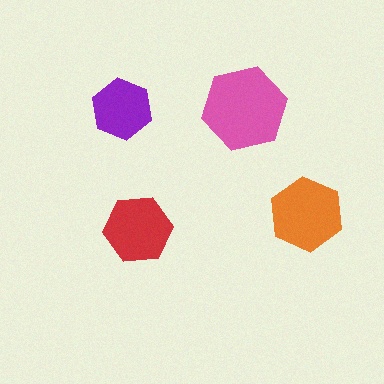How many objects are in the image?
There are 4 objects in the image.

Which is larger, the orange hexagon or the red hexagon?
The orange one.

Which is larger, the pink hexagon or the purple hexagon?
The pink one.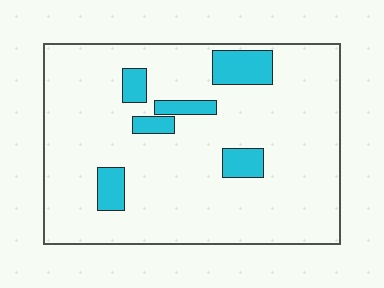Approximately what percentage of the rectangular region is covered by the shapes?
Approximately 10%.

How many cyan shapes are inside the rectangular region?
6.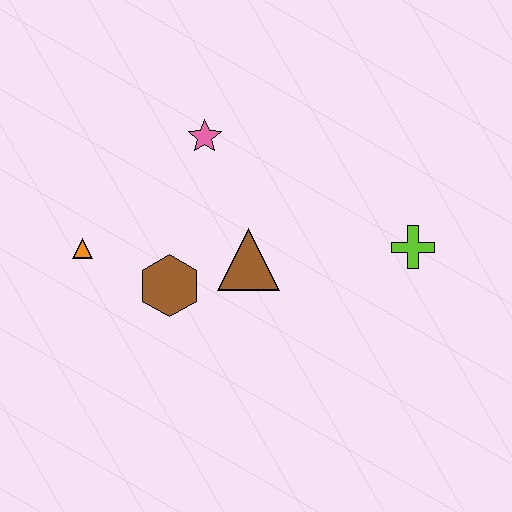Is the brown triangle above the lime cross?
No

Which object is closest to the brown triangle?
The brown hexagon is closest to the brown triangle.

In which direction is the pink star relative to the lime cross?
The pink star is to the left of the lime cross.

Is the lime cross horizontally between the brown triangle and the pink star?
No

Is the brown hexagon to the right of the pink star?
No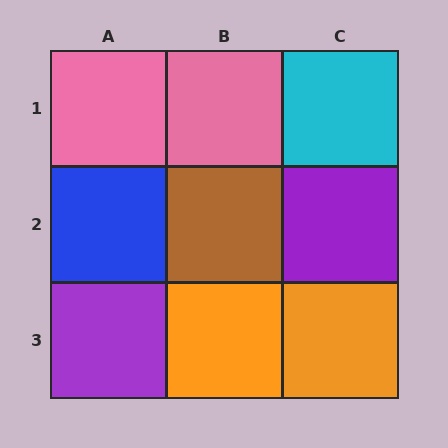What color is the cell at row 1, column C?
Cyan.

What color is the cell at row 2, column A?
Blue.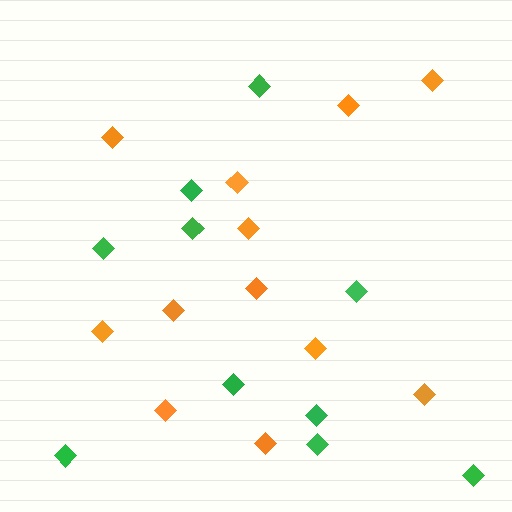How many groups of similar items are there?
There are 2 groups: one group of orange diamonds (12) and one group of green diamonds (10).